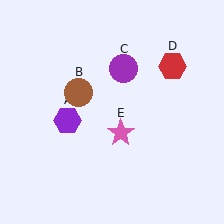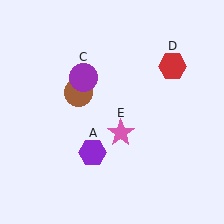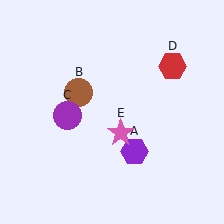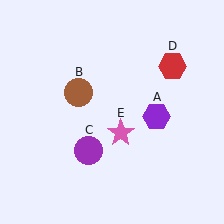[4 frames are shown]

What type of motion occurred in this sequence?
The purple hexagon (object A), purple circle (object C) rotated counterclockwise around the center of the scene.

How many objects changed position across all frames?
2 objects changed position: purple hexagon (object A), purple circle (object C).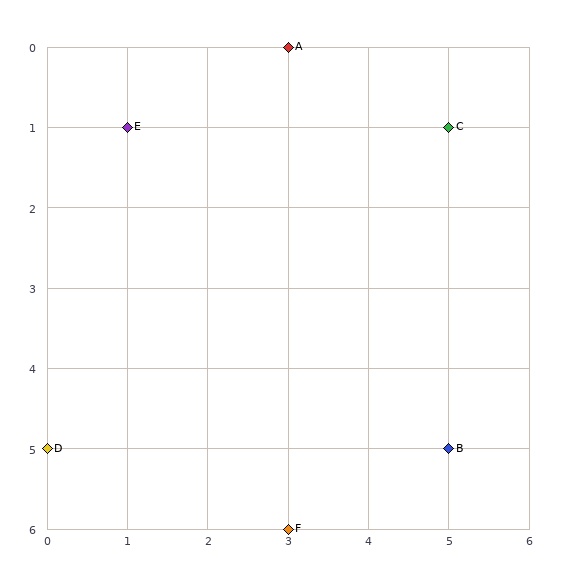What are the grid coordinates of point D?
Point D is at grid coordinates (0, 5).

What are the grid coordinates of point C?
Point C is at grid coordinates (5, 1).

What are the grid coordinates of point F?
Point F is at grid coordinates (3, 6).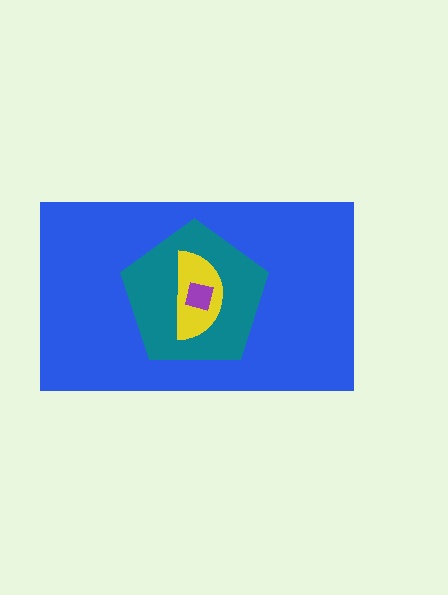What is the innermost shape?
The purple square.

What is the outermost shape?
The blue rectangle.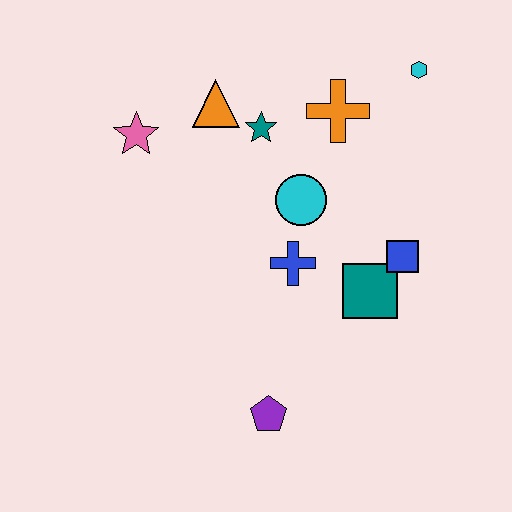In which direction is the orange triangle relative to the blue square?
The orange triangle is to the left of the blue square.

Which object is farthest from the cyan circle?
The purple pentagon is farthest from the cyan circle.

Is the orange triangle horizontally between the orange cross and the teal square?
No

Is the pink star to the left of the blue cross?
Yes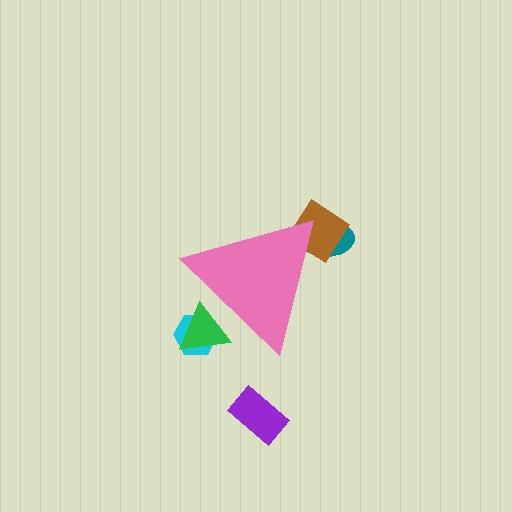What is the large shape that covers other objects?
A pink triangle.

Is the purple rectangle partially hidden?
No, the purple rectangle is fully visible.